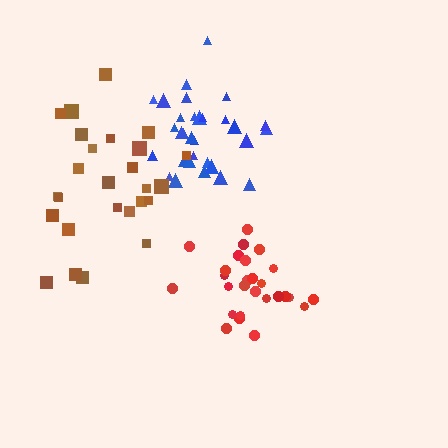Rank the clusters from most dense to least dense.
red, blue, brown.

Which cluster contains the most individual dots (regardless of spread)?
Blue (31).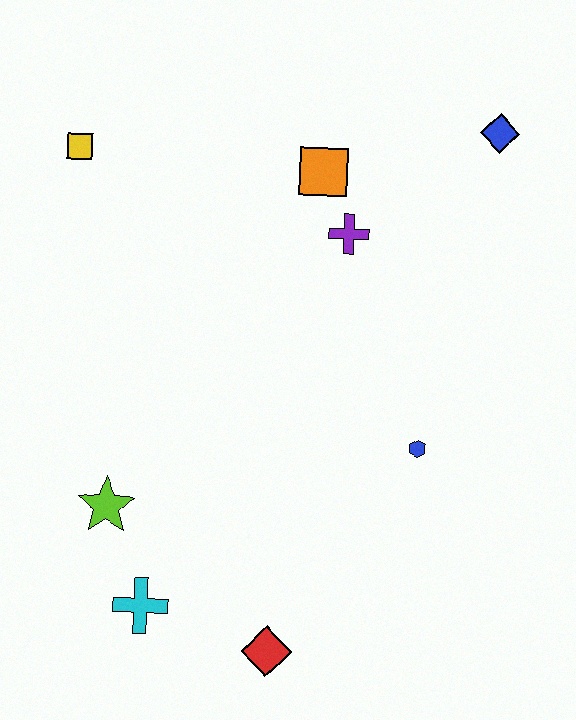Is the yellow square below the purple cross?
No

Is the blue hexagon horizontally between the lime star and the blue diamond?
Yes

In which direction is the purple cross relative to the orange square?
The purple cross is below the orange square.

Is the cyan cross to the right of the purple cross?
No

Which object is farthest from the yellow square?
The red diamond is farthest from the yellow square.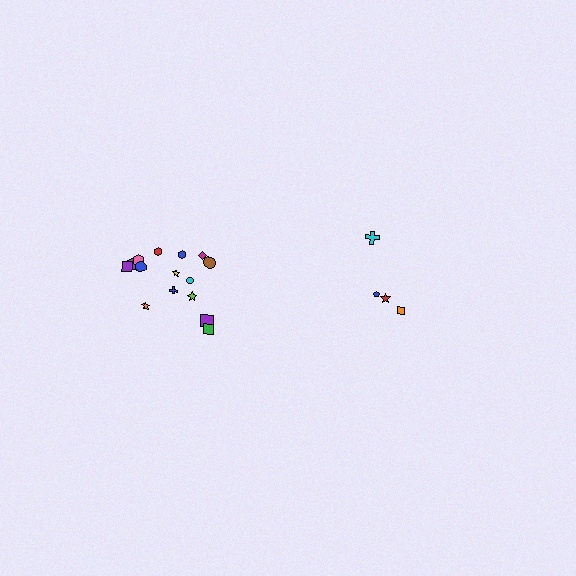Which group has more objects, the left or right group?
The left group.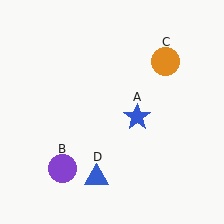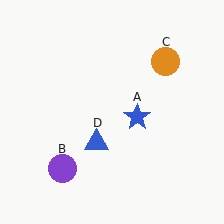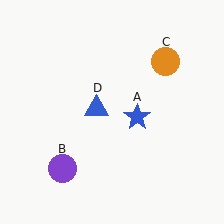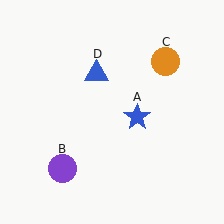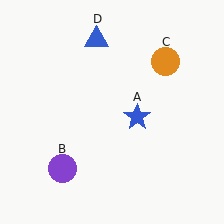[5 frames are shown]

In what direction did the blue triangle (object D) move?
The blue triangle (object D) moved up.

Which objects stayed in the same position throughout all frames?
Blue star (object A) and purple circle (object B) and orange circle (object C) remained stationary.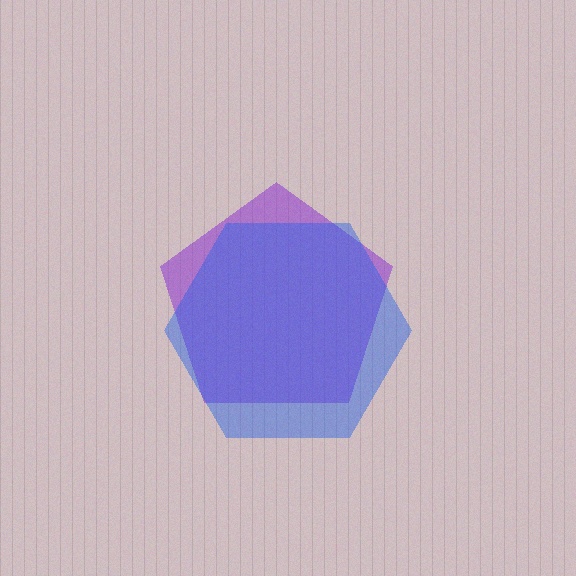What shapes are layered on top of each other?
The layered shapes are: a purple pentagon, a blue hexagon.